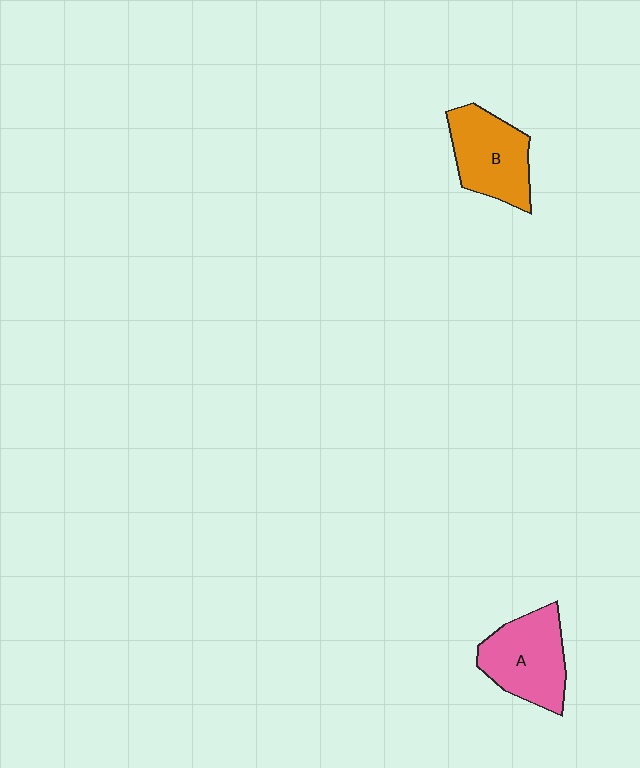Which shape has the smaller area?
Shape B (orange).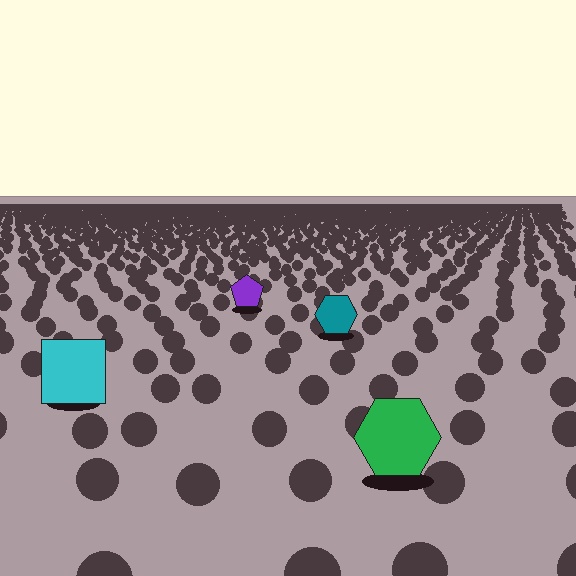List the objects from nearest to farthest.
From nearest to farthest: the green hexagon, the cyan square, the teal hexagon, the purple pentagon.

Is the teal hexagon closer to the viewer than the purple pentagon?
Yes. The teal hexagon is closer — you can tell from the texture gradient: the ground texture is coarser near it.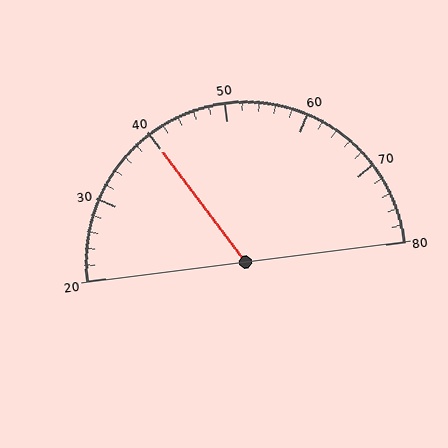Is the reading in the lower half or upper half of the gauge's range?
The reading is in the lower half of the range (20 to 80).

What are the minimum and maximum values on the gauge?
The gauge ranges from 20 to 80.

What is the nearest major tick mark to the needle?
The nearest major tick mark is 40.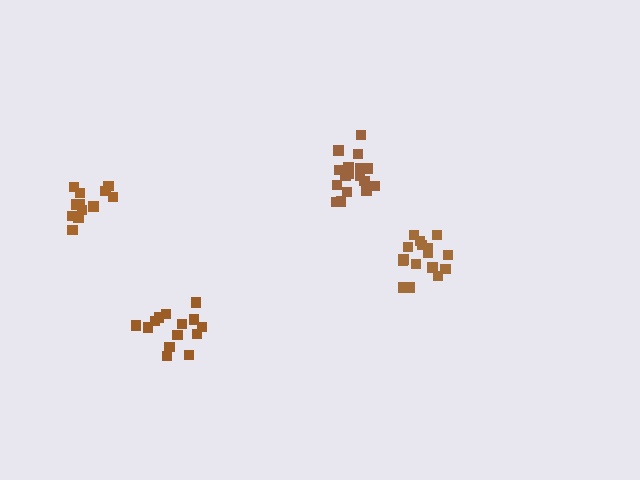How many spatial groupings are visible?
There are 4 spatial groupings.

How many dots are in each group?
Group 1: 12 dots, Group 2: 17 dots, Group 3: 16 dots, Group 4: 14 dots (59 total).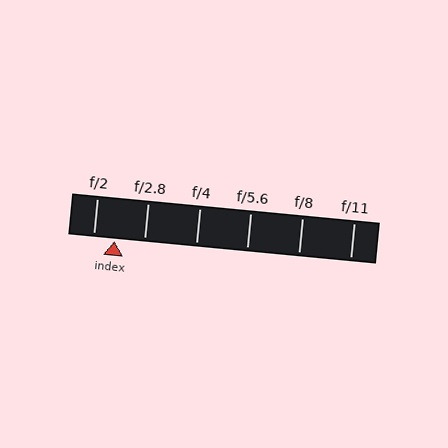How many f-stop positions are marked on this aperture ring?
There are 6 f-stop positions marked.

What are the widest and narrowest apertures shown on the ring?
The widest aperture shown is f/2 and the narrowest is f/11.